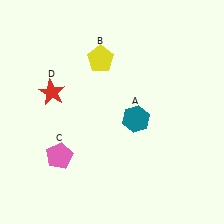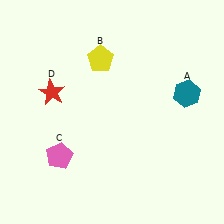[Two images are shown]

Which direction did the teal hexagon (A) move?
The teal hexagon (A) moved right.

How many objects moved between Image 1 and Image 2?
1 object moved between the two images.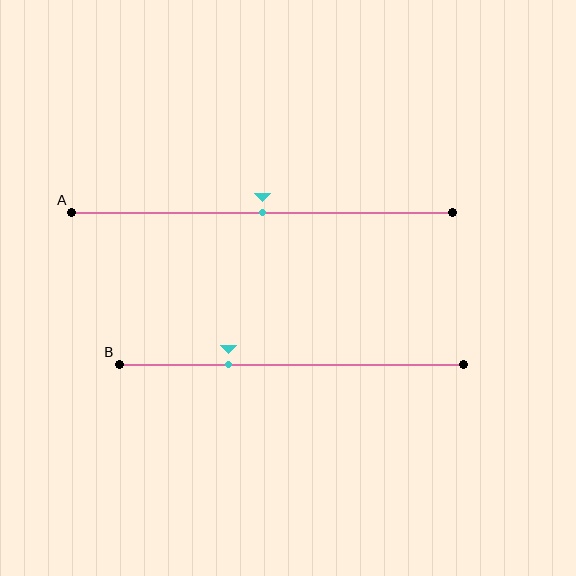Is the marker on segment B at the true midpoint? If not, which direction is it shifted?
No, the marker on segment B is shifted to the left by about 18% of the segment length.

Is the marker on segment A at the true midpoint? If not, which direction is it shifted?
Yes, the marker on segment A is at the true midpoint.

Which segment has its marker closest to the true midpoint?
Segment A has its marker closest to the true midpoint.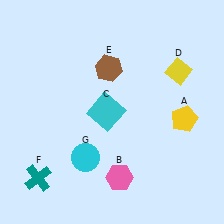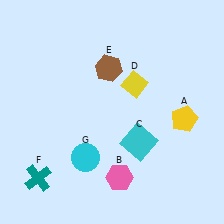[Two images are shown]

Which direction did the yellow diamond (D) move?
The yellow diamond (D) moved left.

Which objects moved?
The objects that moved are: the cyan square (C), the yellow diamond (D).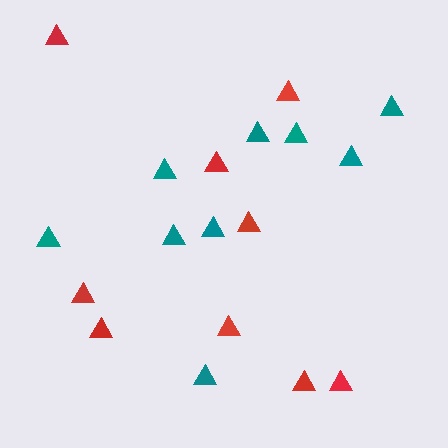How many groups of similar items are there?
There are 2 groups: one group of red triangles (9) and one group of teal triangles (9).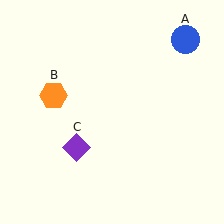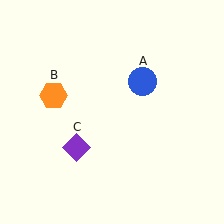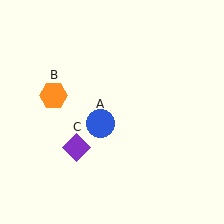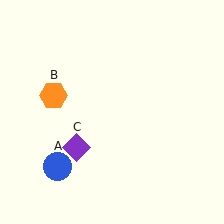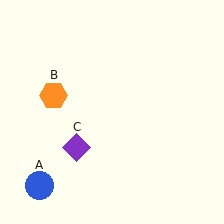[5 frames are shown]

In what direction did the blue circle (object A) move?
The blue circle (object A) moved down and to the left.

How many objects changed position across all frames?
1 object changed position: blue circle (object A).